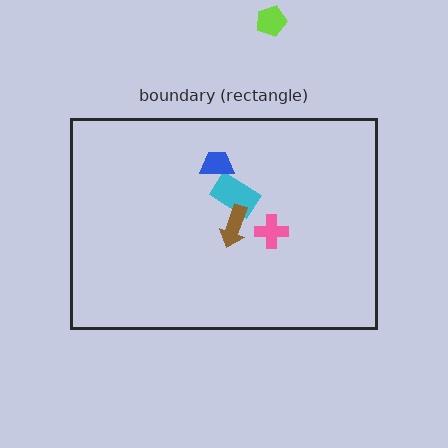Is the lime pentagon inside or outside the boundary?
Outside.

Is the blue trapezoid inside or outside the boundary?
Inside.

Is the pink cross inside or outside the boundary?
Inside.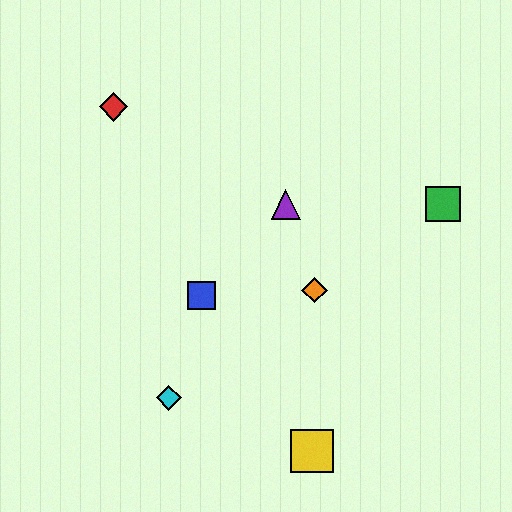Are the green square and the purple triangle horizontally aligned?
Yes, both are at y≈204.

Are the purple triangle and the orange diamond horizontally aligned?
No, the purple triangle is at y≈204 and the orange diamond is at y≈290.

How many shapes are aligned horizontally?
2 shapes (the green square, the purple triangle) are aligned horizontally.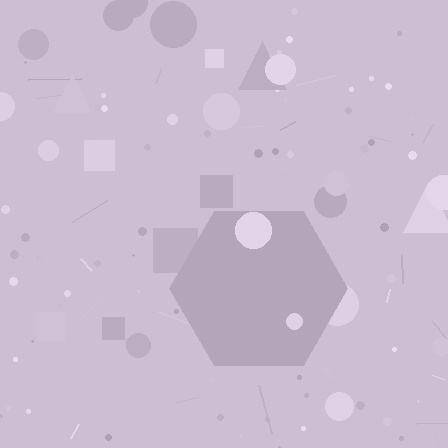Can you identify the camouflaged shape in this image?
The camouflaged shape is a hexagon.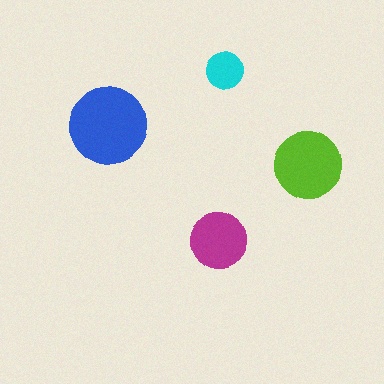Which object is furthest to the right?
The lime circle is rightmost.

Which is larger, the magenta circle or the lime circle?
The lime one.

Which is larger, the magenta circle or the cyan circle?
The magenta one.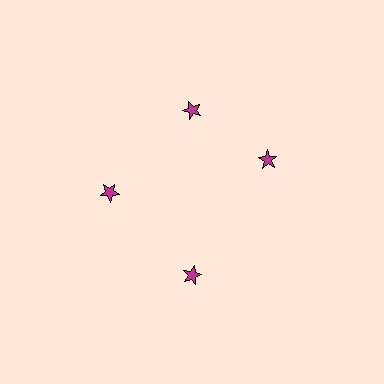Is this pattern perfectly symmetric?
No. The 4 magenta stars are arranged in a ring, but one element near the 3 o'clock position is rotated out of alignment along the ring, breaking the 4-fold rotational symmetry.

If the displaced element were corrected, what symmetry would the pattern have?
It would have 4-fold rotational symmetry — the pattern would map onto itself every 90 degrees.